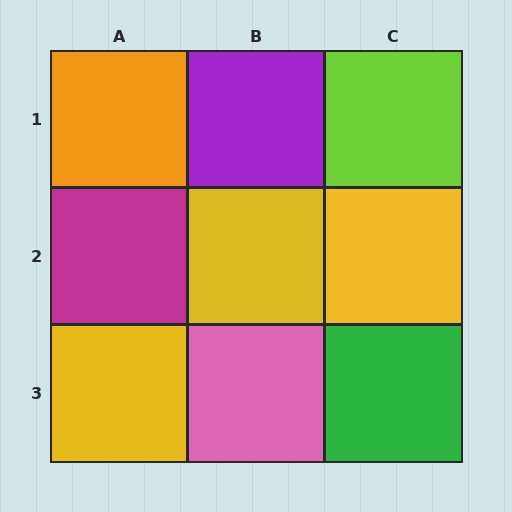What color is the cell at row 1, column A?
Orange.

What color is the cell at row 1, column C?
Lime.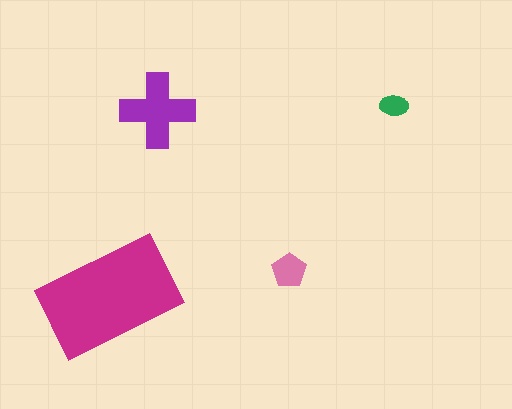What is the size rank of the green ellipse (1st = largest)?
4th.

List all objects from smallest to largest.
The green ellipse, the pink pentagon, the purple cross, the magenta rectangle.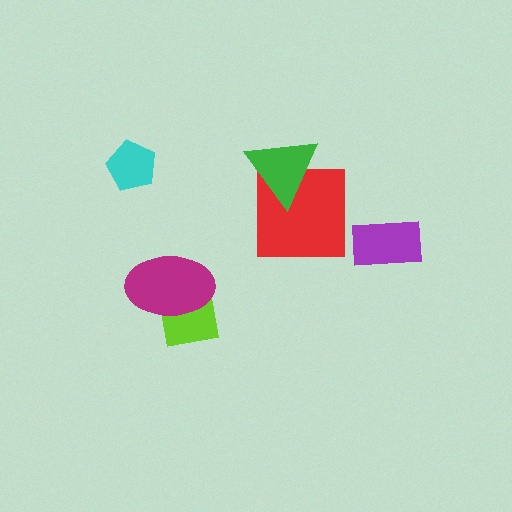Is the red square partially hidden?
Yes, it is partially covered by another shape.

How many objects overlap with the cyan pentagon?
0 objects overlap with the cyan pentagon.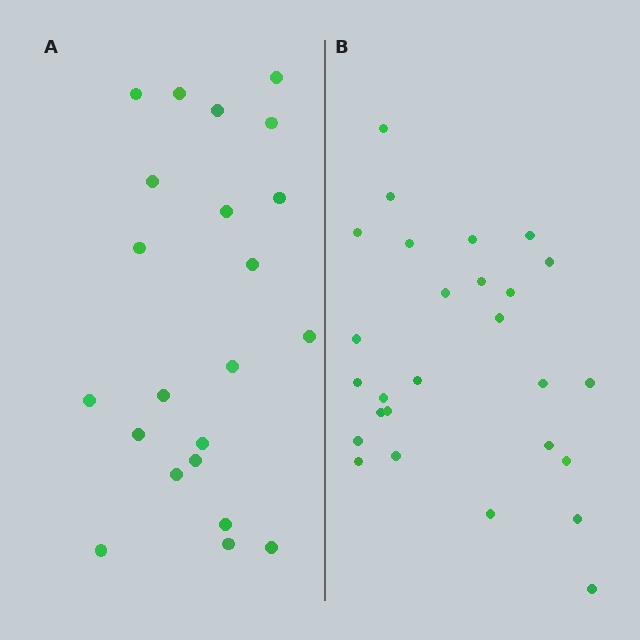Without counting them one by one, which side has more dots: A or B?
Region B (the right region) has more dots.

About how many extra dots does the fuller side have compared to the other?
Region B has about 5 more dots than region A.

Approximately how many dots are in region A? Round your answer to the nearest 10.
About 20 dots. (The exact count is 22, which rounds to 20.)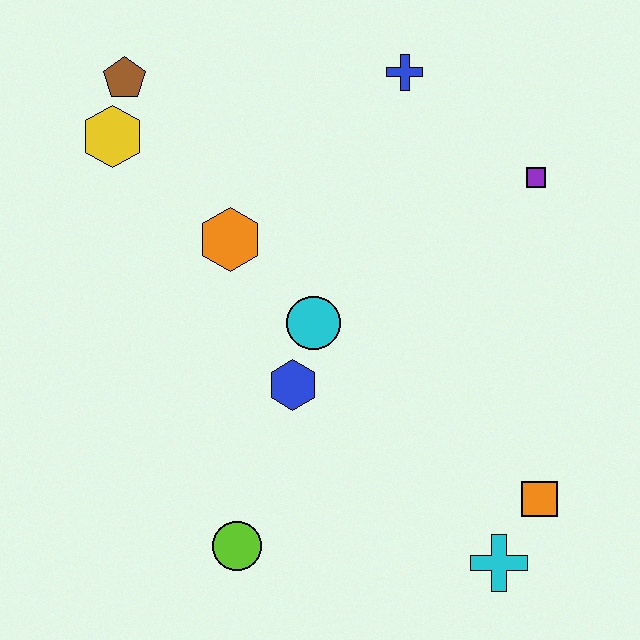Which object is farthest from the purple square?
The lime circle is farthest from the purple square.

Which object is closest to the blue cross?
The purple square is closest to the blue cross.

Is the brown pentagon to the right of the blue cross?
No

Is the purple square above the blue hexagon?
Yes